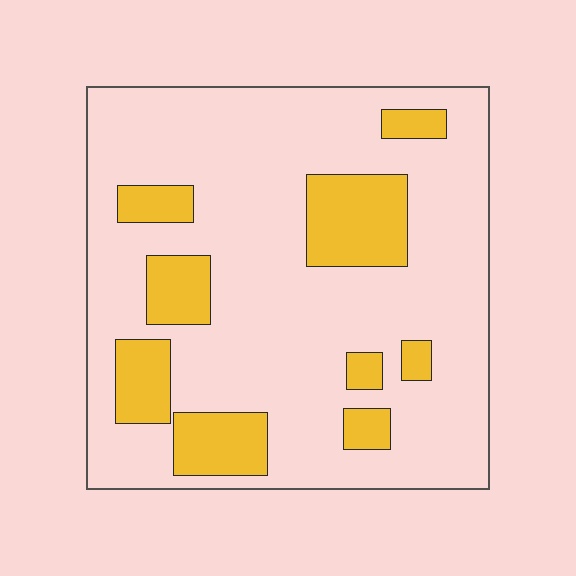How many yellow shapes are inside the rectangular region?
9.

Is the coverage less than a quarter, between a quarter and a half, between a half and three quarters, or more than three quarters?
Less than a quarter.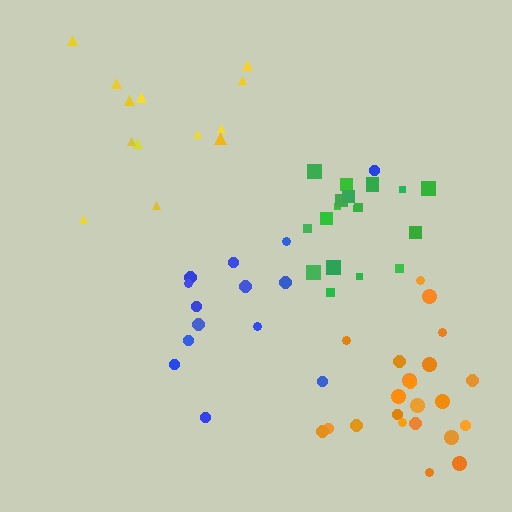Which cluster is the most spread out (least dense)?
Yellow.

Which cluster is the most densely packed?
Green.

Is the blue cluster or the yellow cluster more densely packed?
Blue.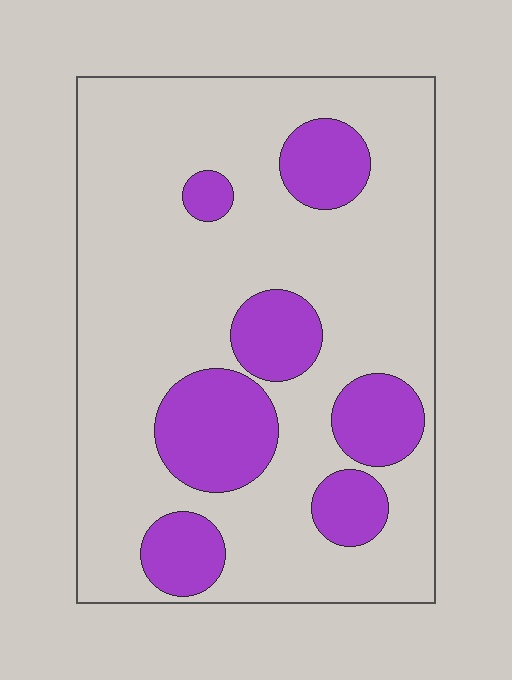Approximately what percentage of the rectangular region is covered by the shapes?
Approximately 25%.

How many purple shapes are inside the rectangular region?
7.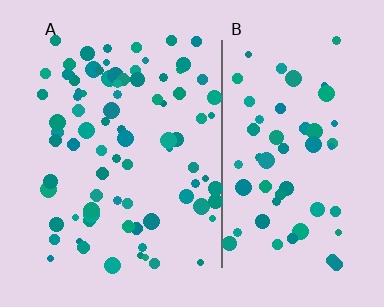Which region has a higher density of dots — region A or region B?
A (the left).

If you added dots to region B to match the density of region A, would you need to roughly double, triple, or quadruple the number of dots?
Approximately double.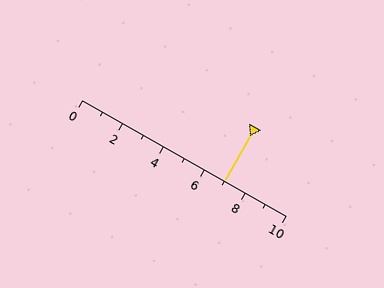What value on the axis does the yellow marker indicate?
The marker indicates approximately 7.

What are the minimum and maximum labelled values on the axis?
The axis runs from 0 to 10.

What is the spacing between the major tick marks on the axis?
The major ticks are spaced 2 apart.